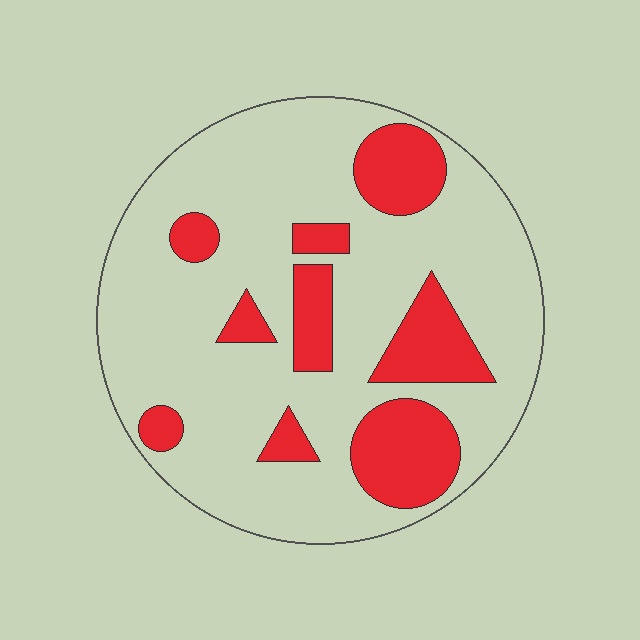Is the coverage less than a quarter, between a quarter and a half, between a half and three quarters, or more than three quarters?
Less than a quarter.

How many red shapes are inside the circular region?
9.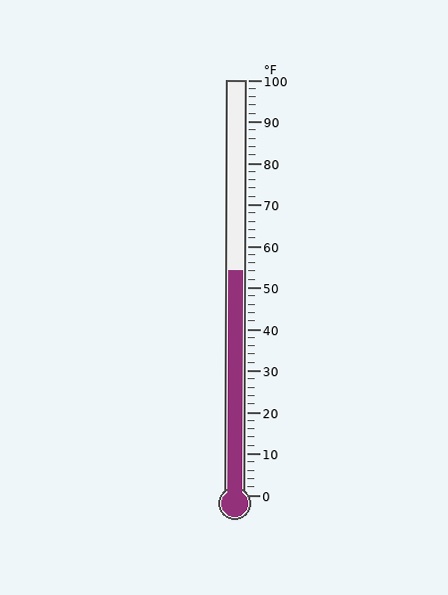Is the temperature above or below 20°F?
The temperature is above 20°F.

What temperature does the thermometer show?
The thermometer shows approximately 54°F.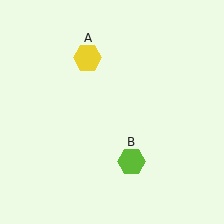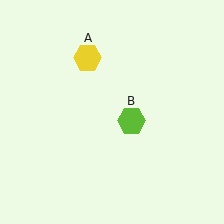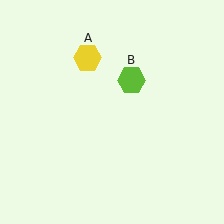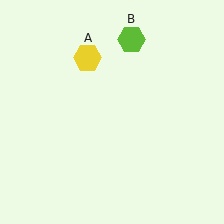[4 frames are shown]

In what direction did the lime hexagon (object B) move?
The lime hexagon (object B) moved up.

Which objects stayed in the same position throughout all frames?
Yellow hexagon (object A) remained stationary.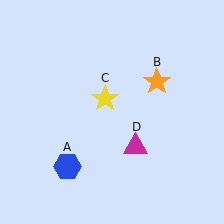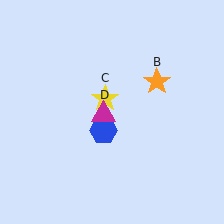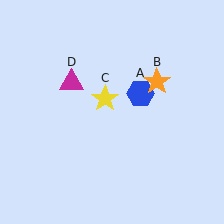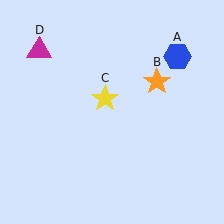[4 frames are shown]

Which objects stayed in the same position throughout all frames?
Orange star (object B) and yellow star (object C) remained stationary.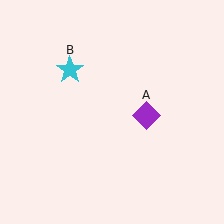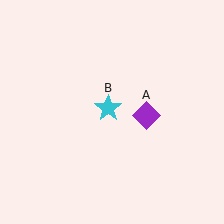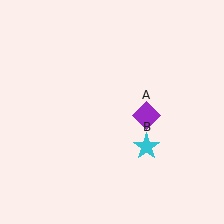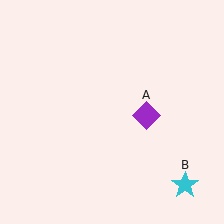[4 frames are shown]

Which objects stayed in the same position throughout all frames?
Purple diamond (object A) remained stationary.